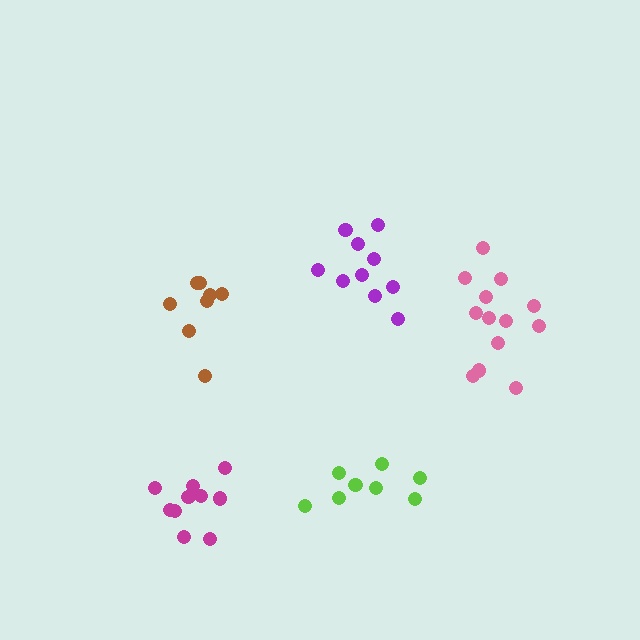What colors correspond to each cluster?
The clusters are colored: magenta, lime, pink, purple, brown.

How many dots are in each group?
Group 1: 10 dots, Group 2: 8 dots, Group 3: 13 dots, Group 4: 10 dots, Group 5: 8 dots (49 total).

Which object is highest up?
The purple cluster is topmost.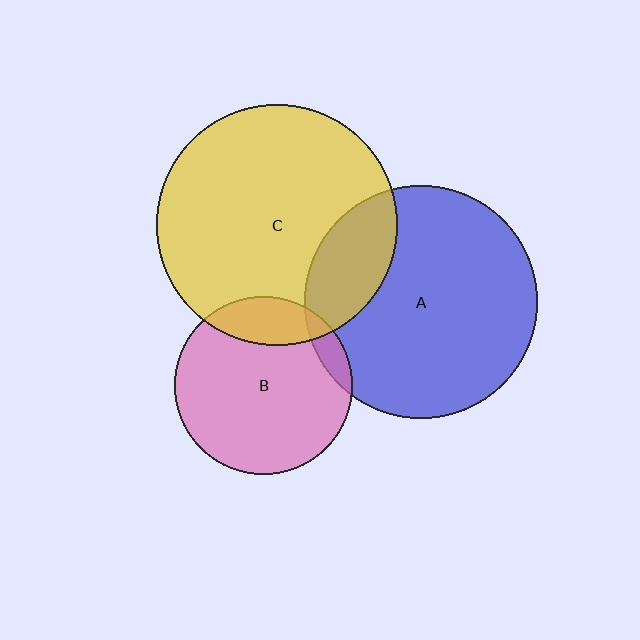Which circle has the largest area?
Circle C (yellow).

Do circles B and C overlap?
Yes.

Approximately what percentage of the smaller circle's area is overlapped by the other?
Approximately 15%.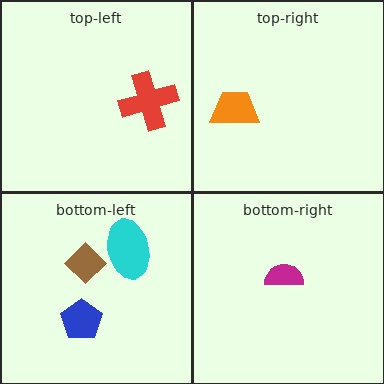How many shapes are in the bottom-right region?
1.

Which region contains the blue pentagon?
The bottom-left region.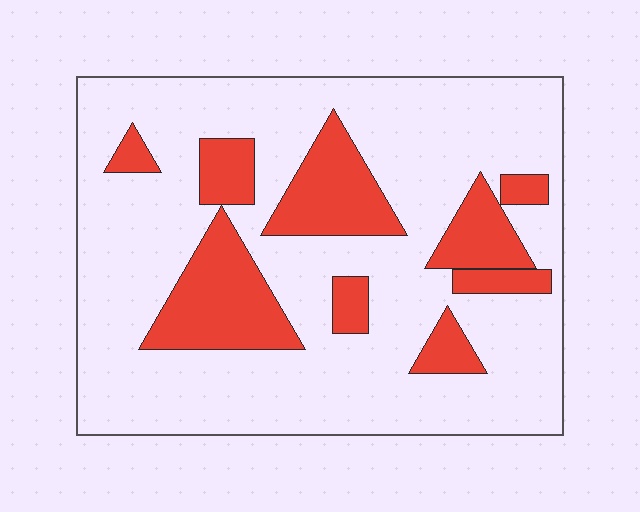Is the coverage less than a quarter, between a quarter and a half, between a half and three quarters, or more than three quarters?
Less than a quarter.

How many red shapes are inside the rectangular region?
9.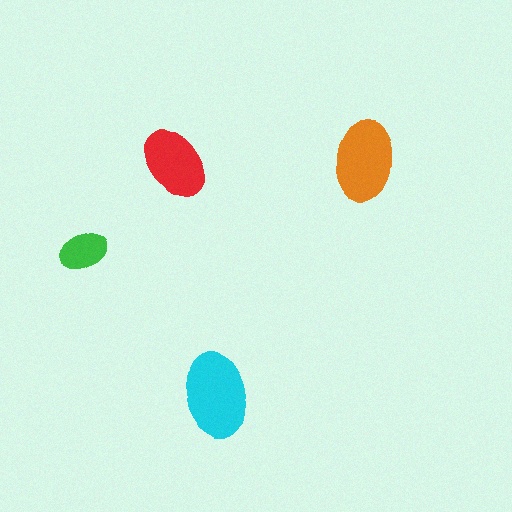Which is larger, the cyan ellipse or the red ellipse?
The cyan one.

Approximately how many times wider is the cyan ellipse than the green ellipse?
About 2 times wider.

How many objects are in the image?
There are 4 objects in the image.